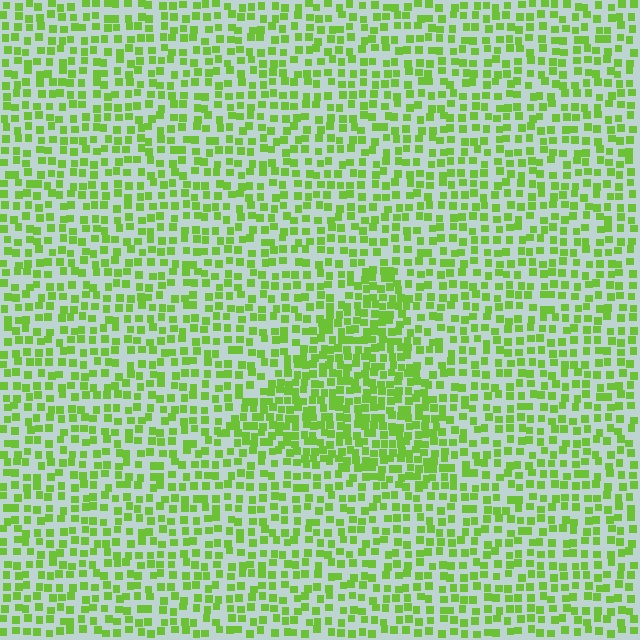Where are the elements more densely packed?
The elements are more densely packed inside the triangle boundary.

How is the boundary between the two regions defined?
The boundary is defined by a change in element density (approximately 1.7x ratio). All elements are the same color, size, and shape.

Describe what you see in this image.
The image contains small lime elements arranged at two different densities. A triangle-shaped region is visible where the elements are more densely packed than the surrounding area.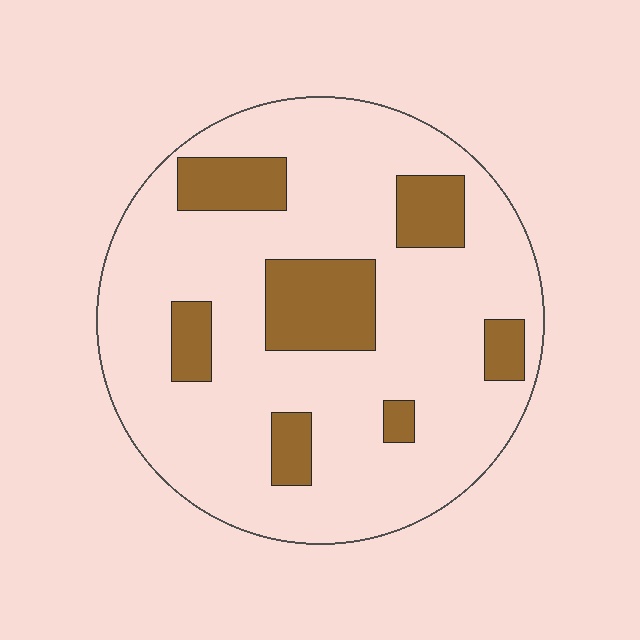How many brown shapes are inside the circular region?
7.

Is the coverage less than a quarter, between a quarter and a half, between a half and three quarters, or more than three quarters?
Less than a quarter.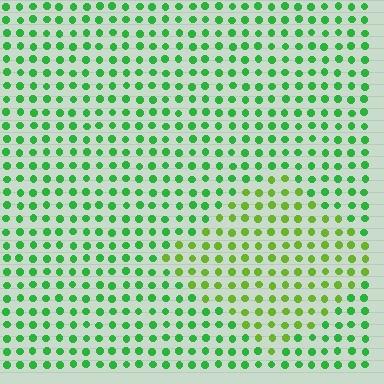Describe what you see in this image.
The image is filled with small green elements in a uniform arrangement. A diamond-shaped region is visible where the elements are tinted to a slightly different hue, forming a subtle color boundary.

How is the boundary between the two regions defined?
The boundary is defined purely by a slight shift in hue (about 34 degrees). Spacing, size, and orientation are identical on both sides.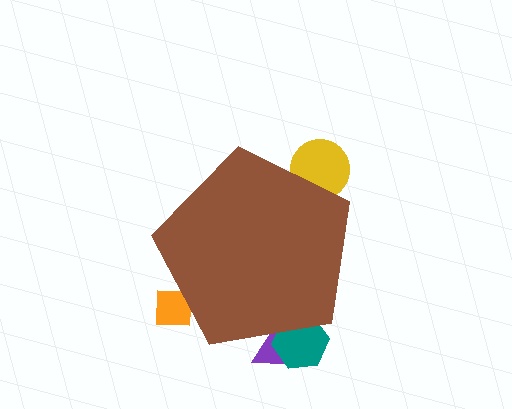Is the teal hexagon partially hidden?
Yes, the teal hexagon is partially hidden behind the brown pentagon.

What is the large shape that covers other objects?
A brown pentagon.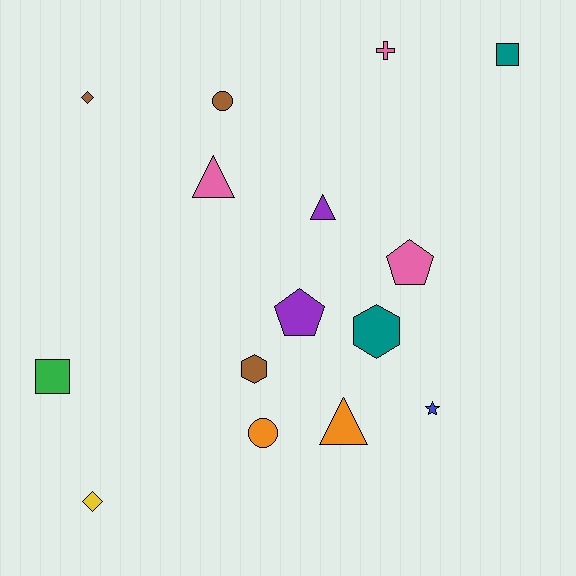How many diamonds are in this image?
There are 2 diamonds.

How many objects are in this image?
There are 15 objects.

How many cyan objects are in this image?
There are no cyan objects.